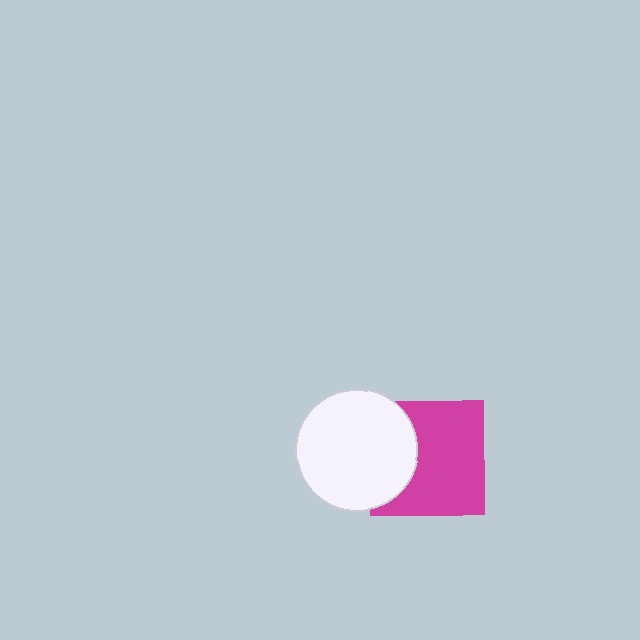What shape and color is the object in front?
The object in front is a white circle.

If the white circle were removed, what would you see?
You would see the complete magenta square.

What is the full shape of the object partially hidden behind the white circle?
The partially hidden object is a magenta square.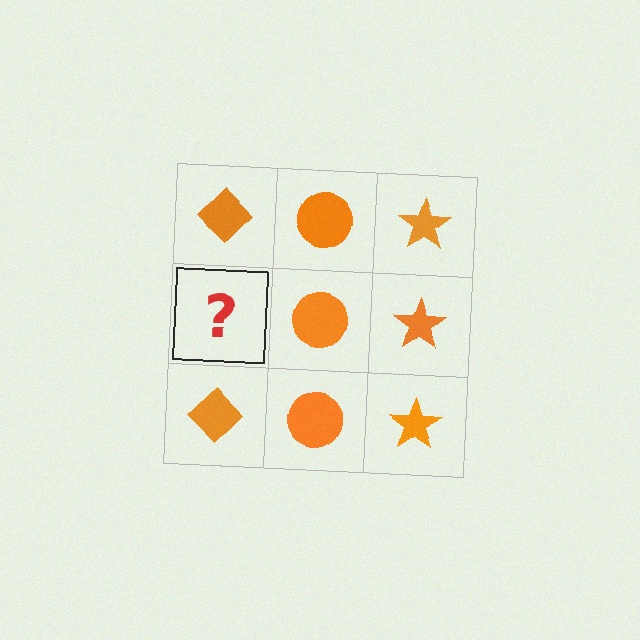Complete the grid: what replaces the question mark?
The question mark should be replaced with an orange diamond.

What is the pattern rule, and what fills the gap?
The rule is that each column has a consistent shape. The gap should be filled with an orange diamond.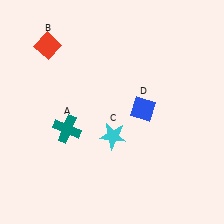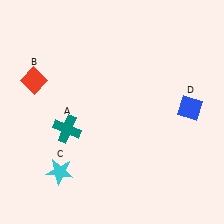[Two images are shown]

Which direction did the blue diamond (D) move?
The blue diamond (D) moved right.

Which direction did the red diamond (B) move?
The red diamond (B) moved down.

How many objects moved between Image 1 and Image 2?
3 objects moved between the two images.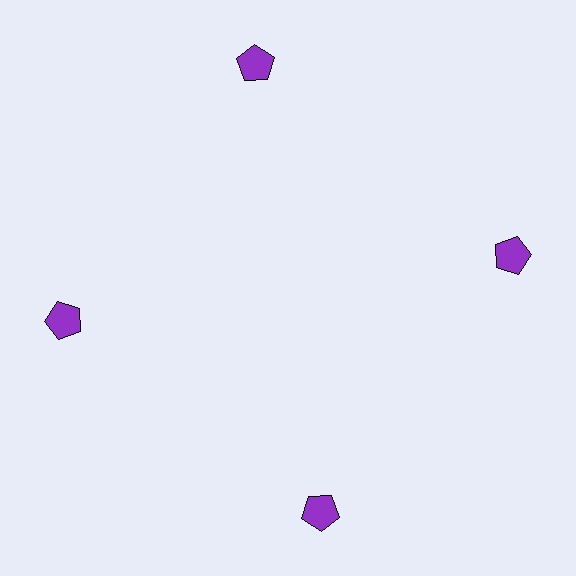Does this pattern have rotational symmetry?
Yes, this pattern has 4-fold rotational symmetry. It looks the same after rotating 90 degrees around the center.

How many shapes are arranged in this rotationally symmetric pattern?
There are 4 shapes, arranged in 4 groups of 1.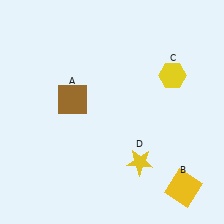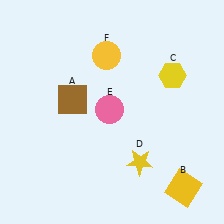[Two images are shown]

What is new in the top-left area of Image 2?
A yellow circle (F) was added in the top-left area of Image 2.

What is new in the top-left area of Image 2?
A pink circle (E) was added in the top-left area of Image 2.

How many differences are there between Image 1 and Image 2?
There are 2 differences between the two images.